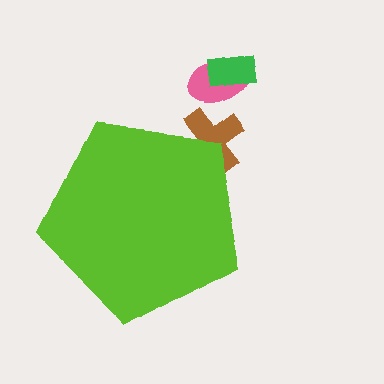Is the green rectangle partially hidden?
No, the green rectangle is fully visible.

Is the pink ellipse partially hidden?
No, the pink ellipse is fully visible.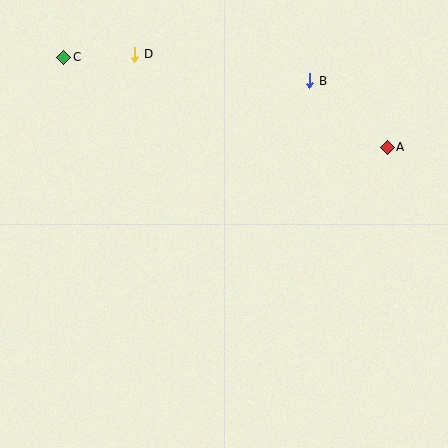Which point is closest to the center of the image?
Point B at (310, 81) is closest to the center.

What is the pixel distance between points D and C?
The distance between D and C is 71 pixels.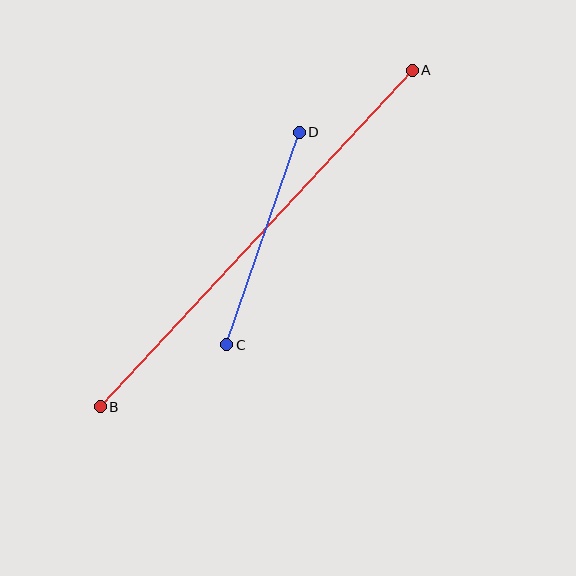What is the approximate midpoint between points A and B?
The midpoint is at approximately (256, 239) pixels.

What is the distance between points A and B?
The distance is approximately 459 pixels.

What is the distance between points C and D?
The distance is approximately 225 pixels.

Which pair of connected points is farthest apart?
Points A and B are farthest apart.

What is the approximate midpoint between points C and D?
The midpoint is at approximately (263, 239) pixels.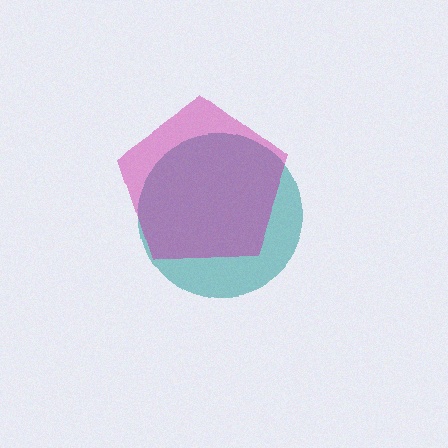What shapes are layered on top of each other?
The layered shapes are: a teal circle, a magenta pentagon.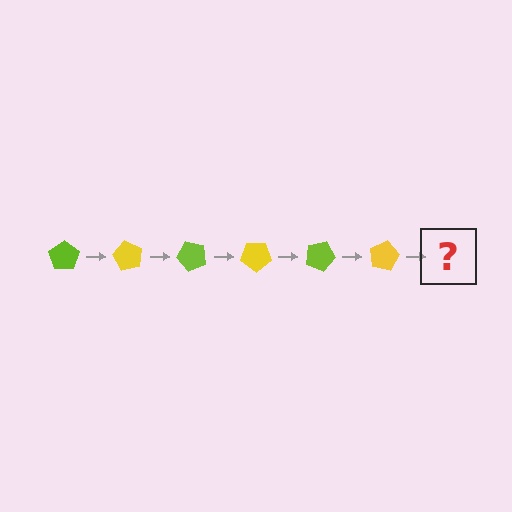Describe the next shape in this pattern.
It should be a lime pentagon, rotated 360 degrees from the start.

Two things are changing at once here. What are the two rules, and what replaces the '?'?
The two rules are that it rotates 60 degrees each step and the color cycles through lime and yellow. The '?' should be a lime pentagon, rotated 360 degrees from the start.